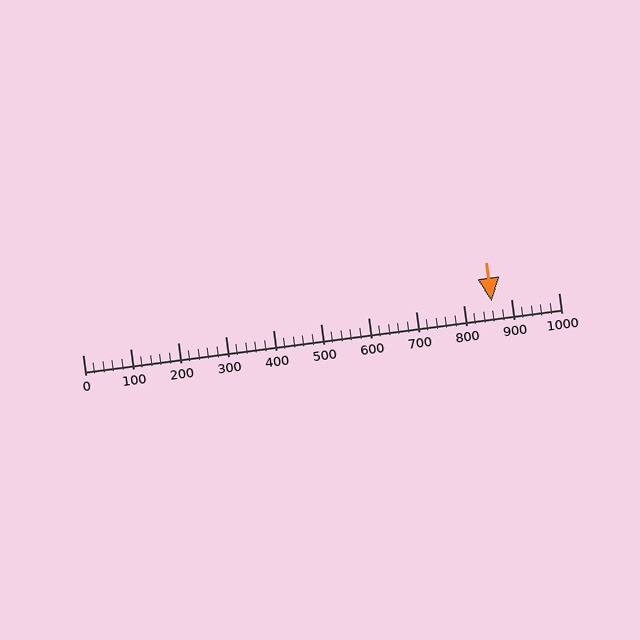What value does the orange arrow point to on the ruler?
The orange arrow points to approximately 860.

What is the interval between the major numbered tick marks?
The major tick marks are spaced 100 units apart.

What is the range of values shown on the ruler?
The ruler shows values from 0 to 1000.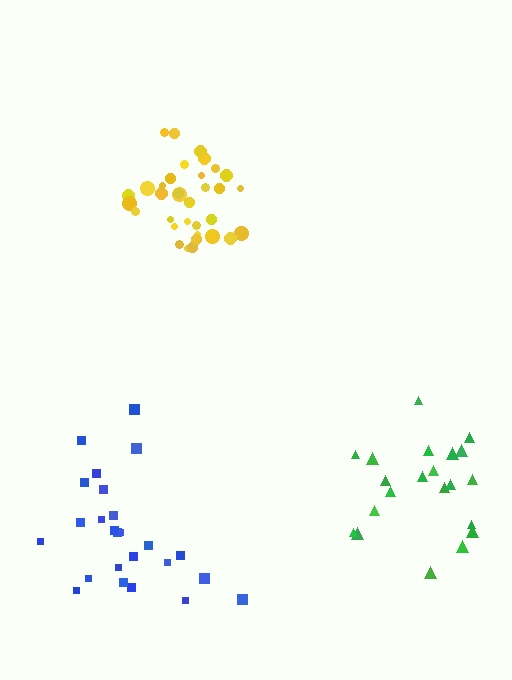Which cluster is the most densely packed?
Yellow.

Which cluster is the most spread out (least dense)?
Green.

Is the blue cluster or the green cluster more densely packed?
Blue.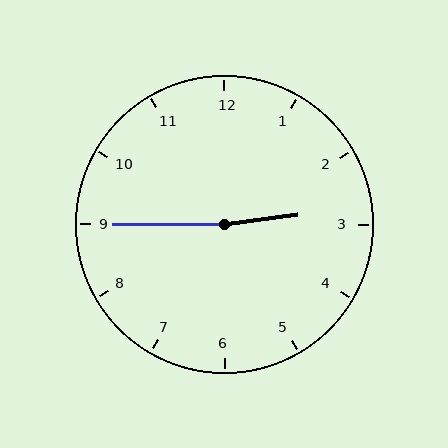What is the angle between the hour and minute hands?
Approximately 172 degrees.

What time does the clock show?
2:45.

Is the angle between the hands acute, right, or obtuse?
It is obtuse.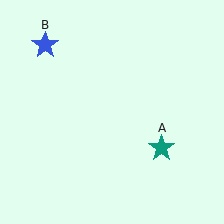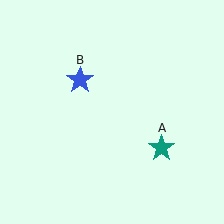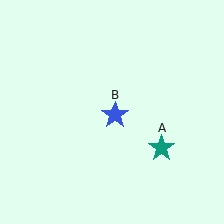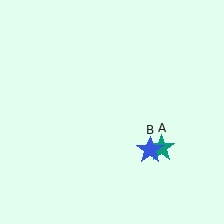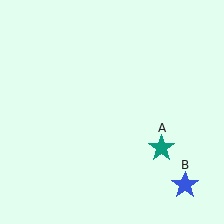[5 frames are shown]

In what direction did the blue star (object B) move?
The blue star (object B) moved down and to the right.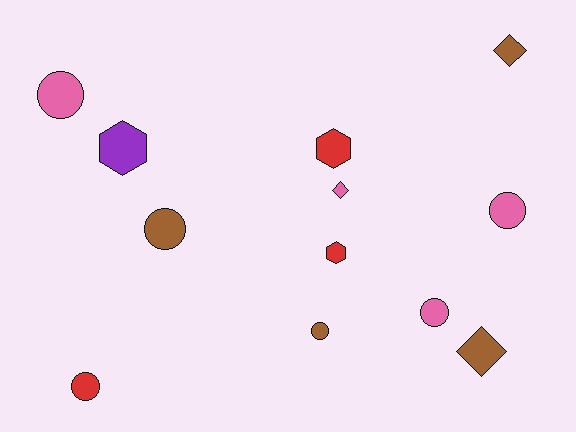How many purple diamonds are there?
There are no purple diamonds.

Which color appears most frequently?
Pink, with 4 objects.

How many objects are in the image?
There are 12 objects.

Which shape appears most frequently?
Circle, with 6 objects.